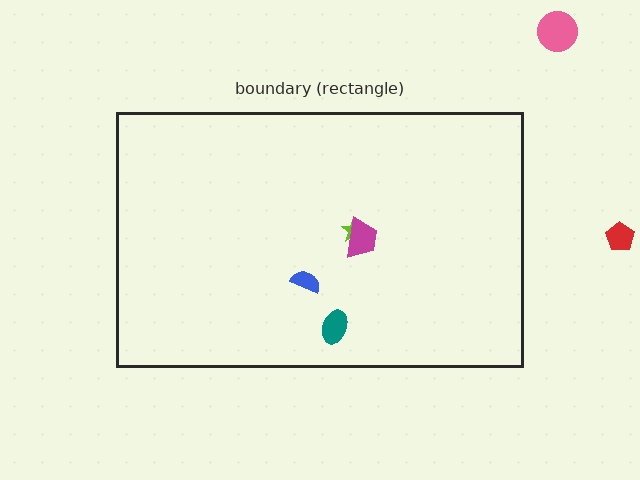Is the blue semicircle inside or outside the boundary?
Inside.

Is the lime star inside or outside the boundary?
Inside.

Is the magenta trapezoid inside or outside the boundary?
Inside.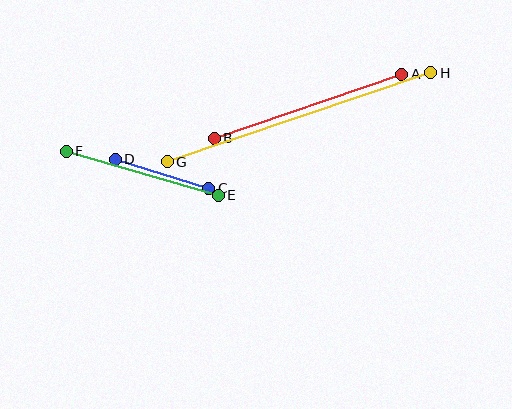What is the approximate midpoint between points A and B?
The midpoint is at approximately (308, 106) pixels.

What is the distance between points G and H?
The distance is approximately 278 pixels.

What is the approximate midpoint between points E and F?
The midpoint is at approximately (142, 173) pixels.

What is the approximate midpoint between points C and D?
The midpoint is at approximately (162, 174) pixels.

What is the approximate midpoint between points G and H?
The midpoint is at approximately (299, 117) pixels.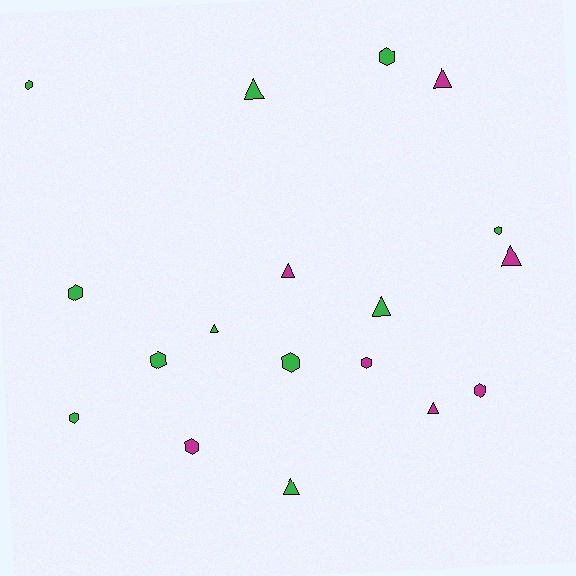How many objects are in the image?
There are 18 objects.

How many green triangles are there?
There are 4 green triangles.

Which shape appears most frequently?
Hexagon, with 10 objects.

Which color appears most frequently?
Green, with 11 objects.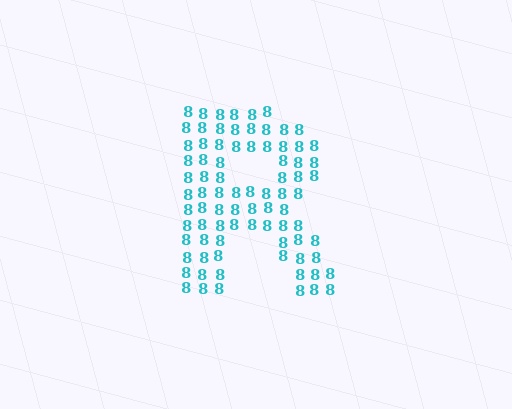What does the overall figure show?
The overall figure shows the letter R.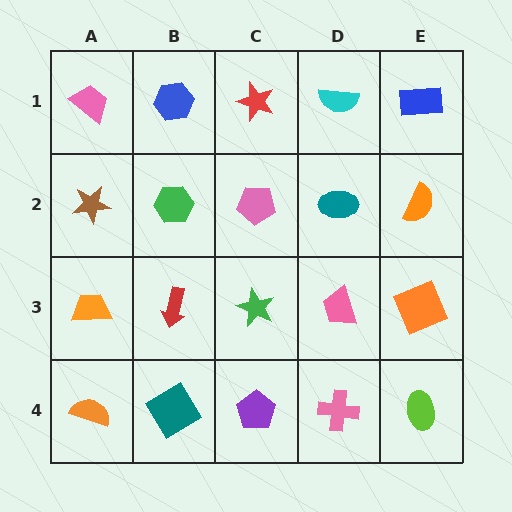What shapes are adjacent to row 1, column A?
A brown star (row 2, column A), a blue hexagon (row 1, column B).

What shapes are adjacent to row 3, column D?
A teal ellipse (row 2, column D), a pink cross (row 4, column D), a green star (row 3, column C), an orange square (row 3, column E).